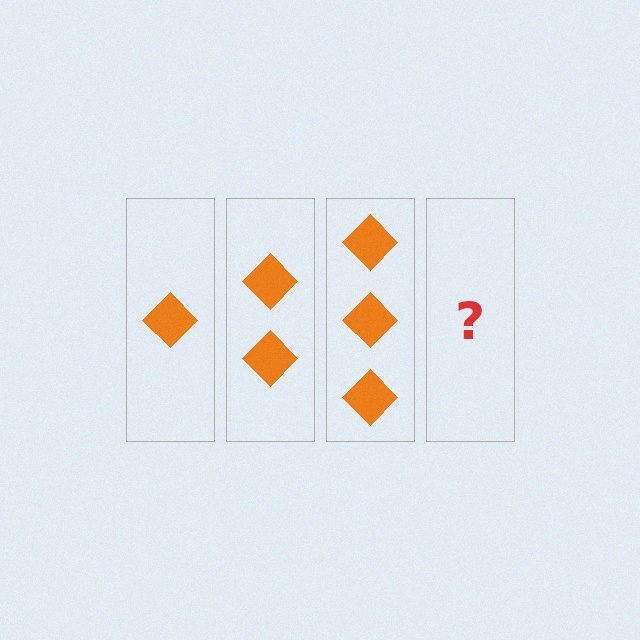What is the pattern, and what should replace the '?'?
The pattern is that each step adds one more diamond. The '?' should be 4 diamonds.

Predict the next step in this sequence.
The next step is 4 diamonds.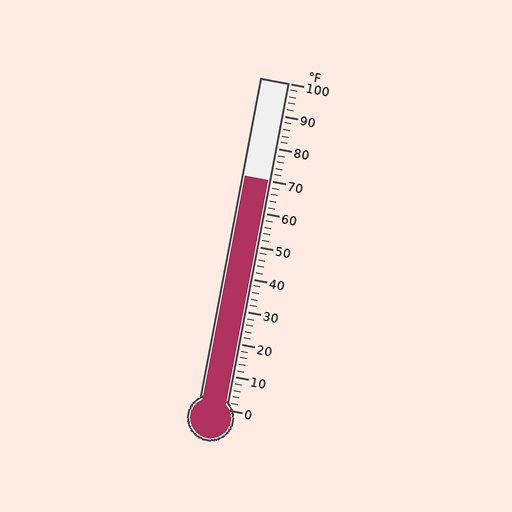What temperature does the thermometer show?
The thermometer shows approximately 70°F.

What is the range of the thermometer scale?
The thermometer scale ranges from 0°F to 100°F.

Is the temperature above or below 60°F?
The temperature is above 60°F.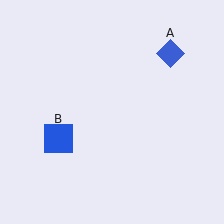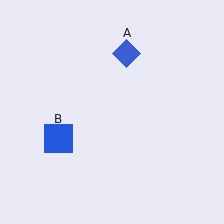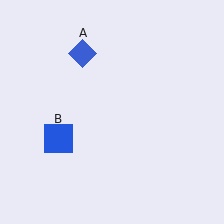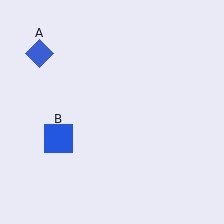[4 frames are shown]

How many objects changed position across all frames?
1 object changed position: blue diamond (object A).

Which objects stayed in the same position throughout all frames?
Blue square (object B) remained stationary.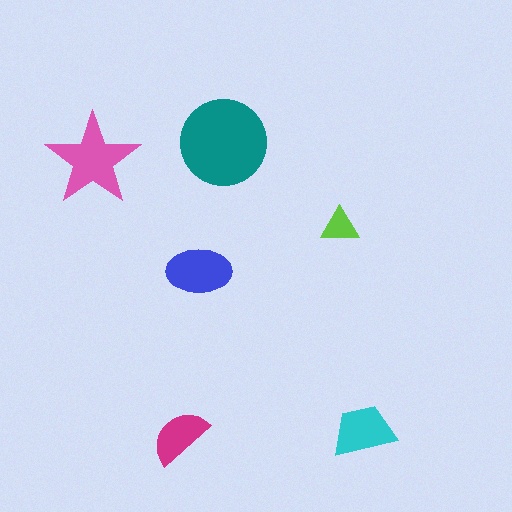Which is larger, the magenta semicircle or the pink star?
The pink star.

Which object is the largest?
The teal circle.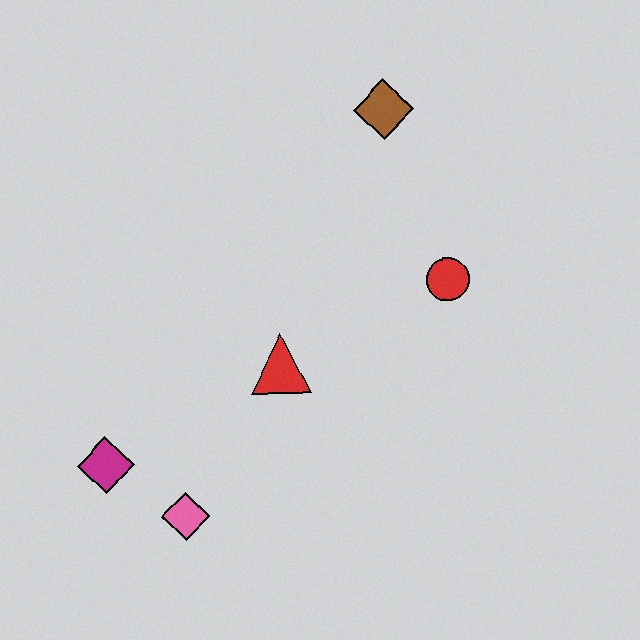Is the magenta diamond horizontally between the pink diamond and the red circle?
No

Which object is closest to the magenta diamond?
The pink diamond is closest to the magenta diamond.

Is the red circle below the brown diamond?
Yes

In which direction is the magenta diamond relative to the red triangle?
The magenta diamond is to the left of the red triangle.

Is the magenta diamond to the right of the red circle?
No